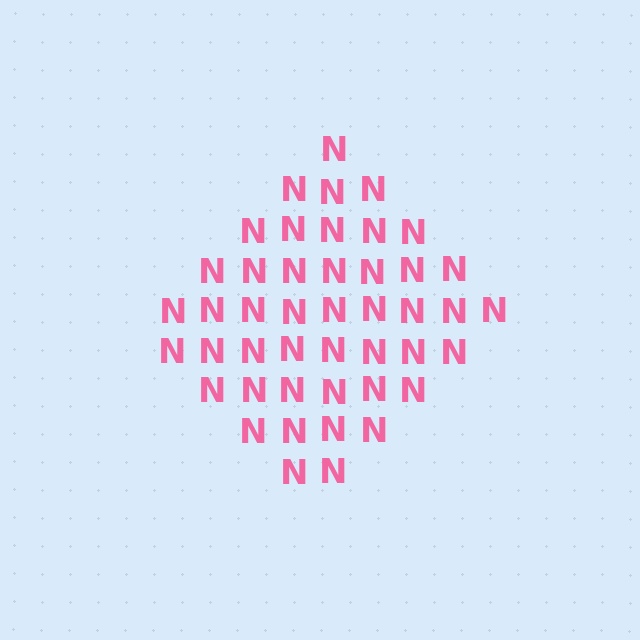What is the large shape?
The large shape is a diamond.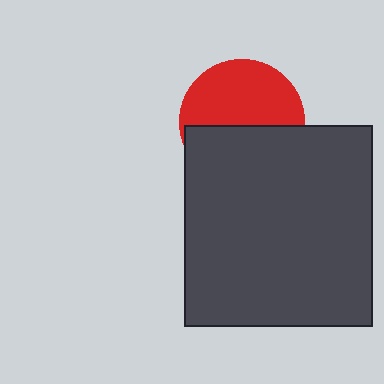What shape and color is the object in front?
The object in front is a dark gray rectangle.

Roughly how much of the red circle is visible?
About half of it is visible (roughly 54%).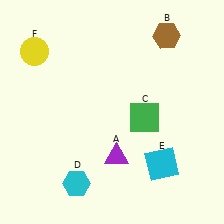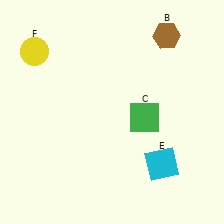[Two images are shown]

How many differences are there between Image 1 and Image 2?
There are 2 differences between the two images.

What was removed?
The purple triangle (A), the cyan hexagon (D) were removed in Image 2.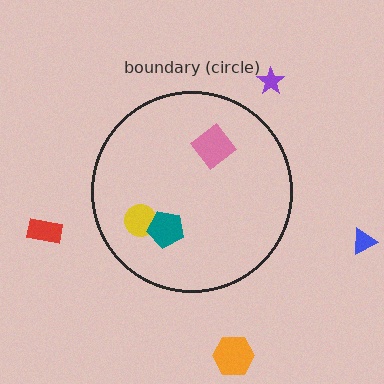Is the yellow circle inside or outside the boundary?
Inside.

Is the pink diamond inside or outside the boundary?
Inside.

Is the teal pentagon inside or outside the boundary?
Inside.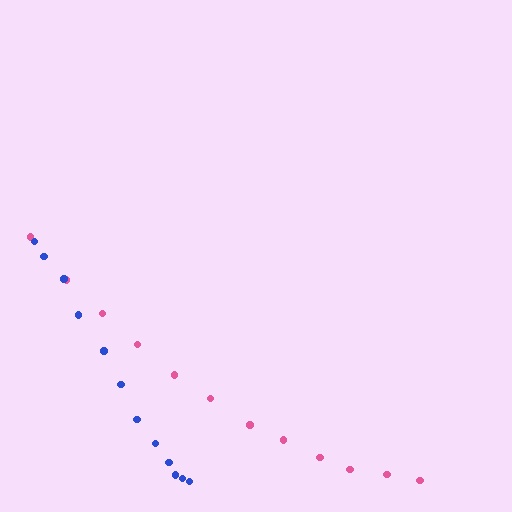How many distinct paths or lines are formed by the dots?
There are 2 distinct paths.